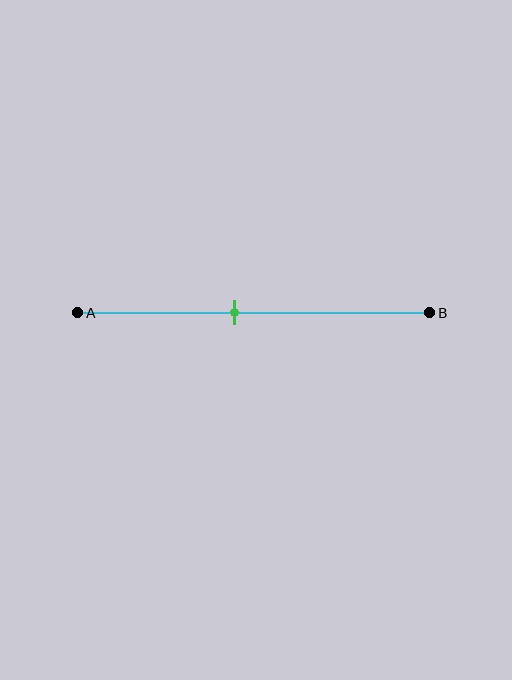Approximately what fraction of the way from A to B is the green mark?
The green mark is approximately 45% of the way from A to B.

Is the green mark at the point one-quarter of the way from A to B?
No, the mark is at about 45% from A, not at the 25% one-quarter point.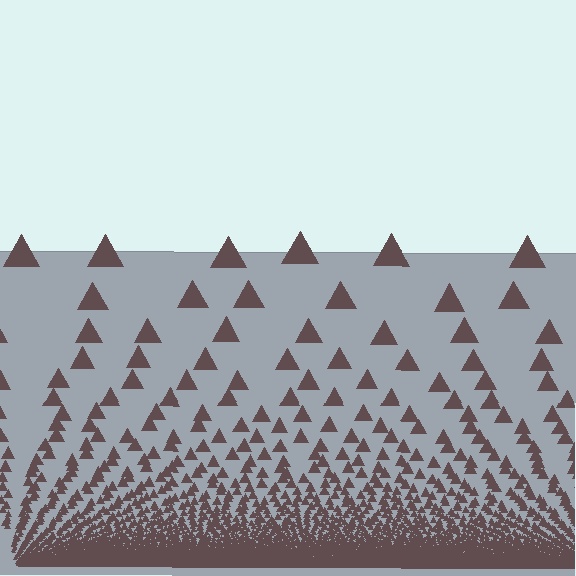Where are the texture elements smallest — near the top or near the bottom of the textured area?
Near the bottom.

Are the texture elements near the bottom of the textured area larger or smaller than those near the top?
Smaller. The gradient is inverted — elements near the bottom are smaller and denser.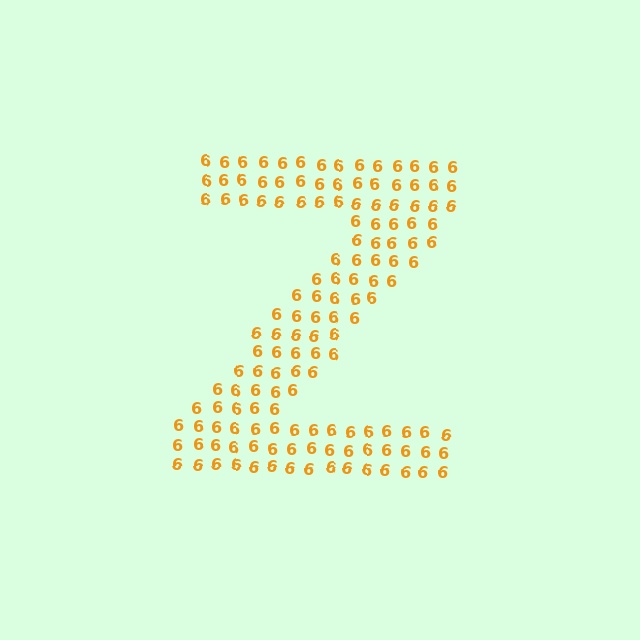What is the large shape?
The large shape is the letter Z.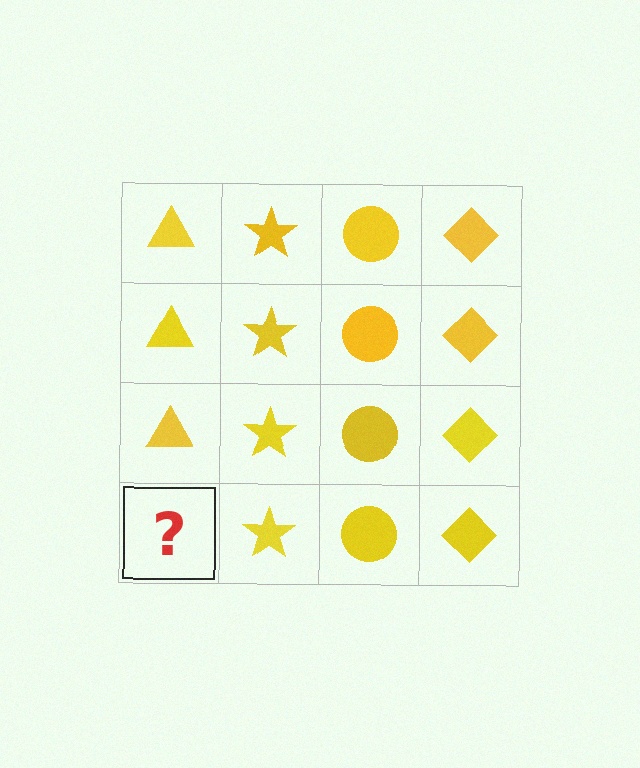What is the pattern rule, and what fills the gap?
The rule is that each column has a consistent shape. The gap should be filled with a yellow triangle.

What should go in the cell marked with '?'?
The missing cell should contain a yellow triangle.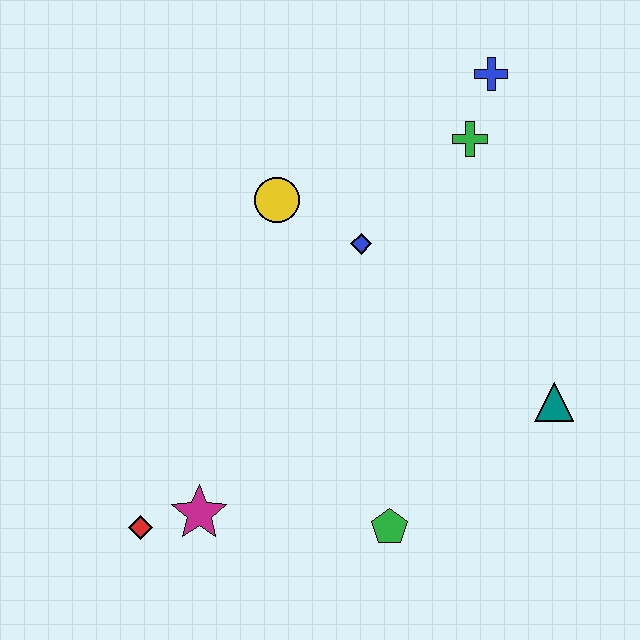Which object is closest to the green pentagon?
The magenta star is closest to the green pentagon.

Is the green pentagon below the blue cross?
Yes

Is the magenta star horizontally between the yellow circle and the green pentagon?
No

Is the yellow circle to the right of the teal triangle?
No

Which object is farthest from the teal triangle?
The red diamond is farthest from the teal triangle.